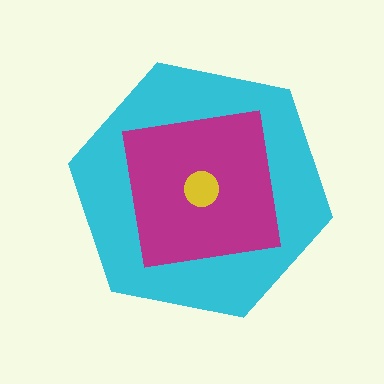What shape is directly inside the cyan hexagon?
The magenta square.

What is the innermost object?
The yellow circle.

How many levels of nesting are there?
3.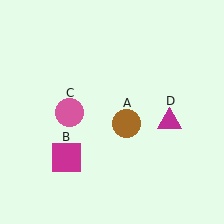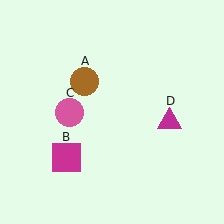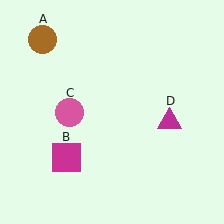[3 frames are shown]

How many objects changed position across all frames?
1 object changed position: brown circle (object A).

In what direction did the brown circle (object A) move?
The brown circle (object A) moved up and to the left.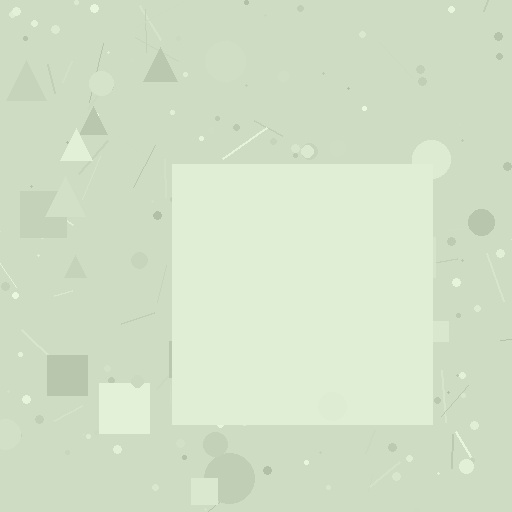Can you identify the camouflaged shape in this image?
The camouflaged shape is a square.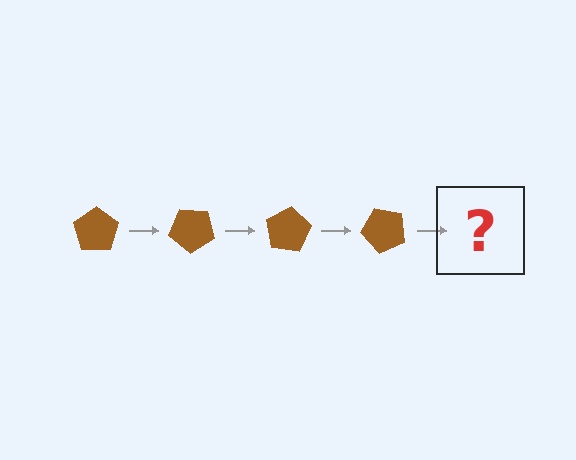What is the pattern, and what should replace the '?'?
The pattern is that the pentagon rotates 40 degrees each step. The '?' should be a brown pentagon rotated 160 degrees.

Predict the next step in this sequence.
The next step is a brown pentagon rotated 160 degrees.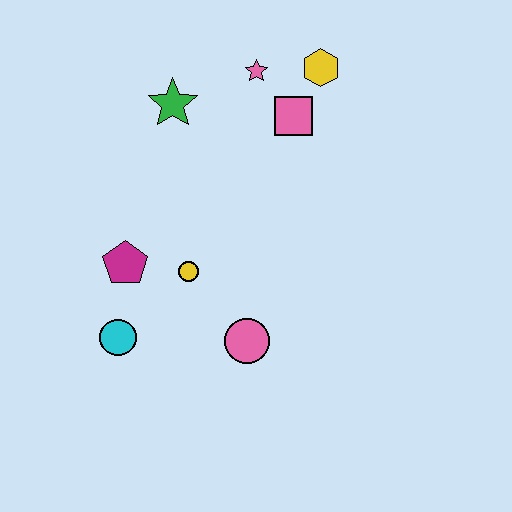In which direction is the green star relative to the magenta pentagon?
The green star is above the magenta pentagon.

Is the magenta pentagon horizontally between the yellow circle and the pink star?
No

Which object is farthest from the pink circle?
The yellow hexagon is farthest from the pink circle.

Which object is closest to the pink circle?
The yellow circle is closest to the pink circle.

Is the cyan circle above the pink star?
No